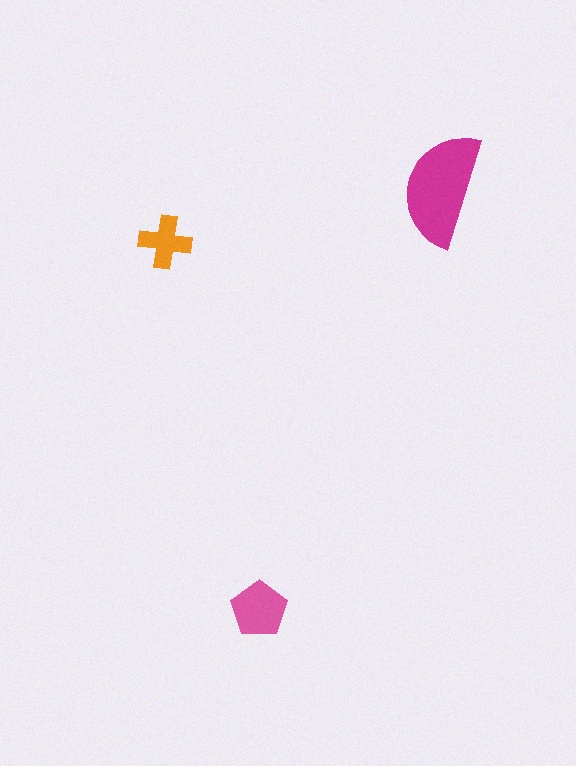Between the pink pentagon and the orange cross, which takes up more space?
The pink pentagon.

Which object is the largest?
The magenta semicircle.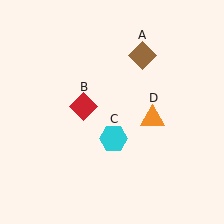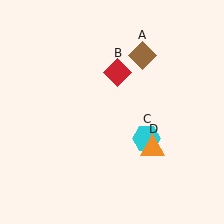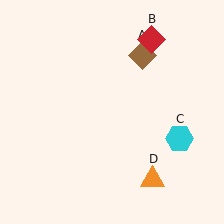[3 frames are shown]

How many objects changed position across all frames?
3 objects changed position: red diamond (object B), cyan hexagon (object C), orange triangle (object D).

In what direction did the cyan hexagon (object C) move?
The cyan hexagon (object C) moved right.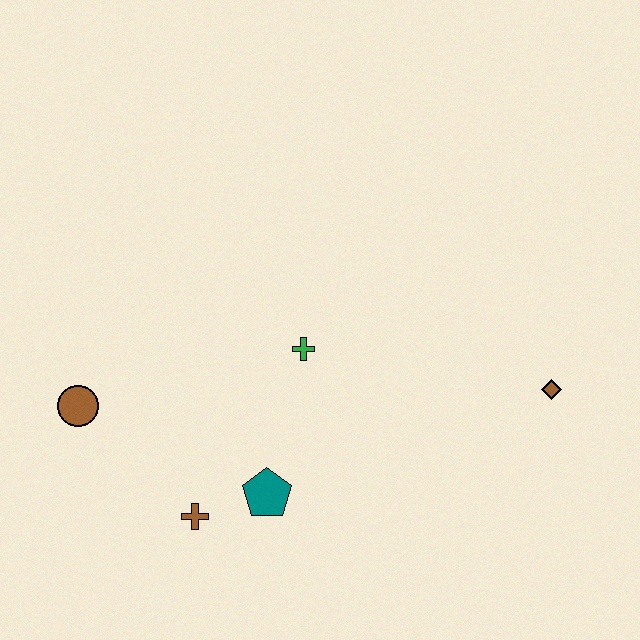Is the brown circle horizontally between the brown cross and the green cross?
No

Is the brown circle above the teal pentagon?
Yes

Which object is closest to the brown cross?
The teal pentagon is closest to the brown cross.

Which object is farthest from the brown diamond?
The brown circle is farthest from the brown diamond.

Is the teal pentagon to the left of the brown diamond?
Yes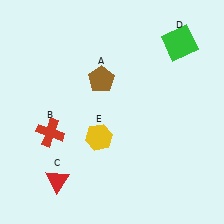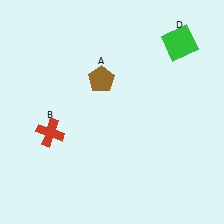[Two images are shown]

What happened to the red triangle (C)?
The red triangle (C) was removed in Image 2. It was in the bottom-left area of Image 1.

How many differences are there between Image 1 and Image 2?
There are 2 differences between the two images.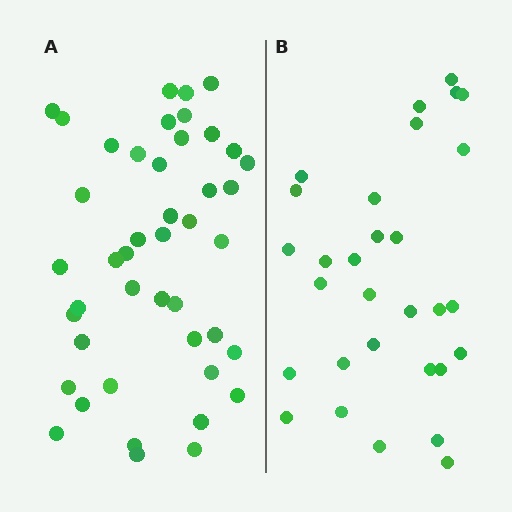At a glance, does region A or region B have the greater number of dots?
Region A (the left region) has more dots.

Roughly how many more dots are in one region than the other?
Region A has approximately 15 more dots than region B.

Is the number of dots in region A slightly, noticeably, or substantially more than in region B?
Region A has substantially more. The ratio is roughly 1.5 to 1.